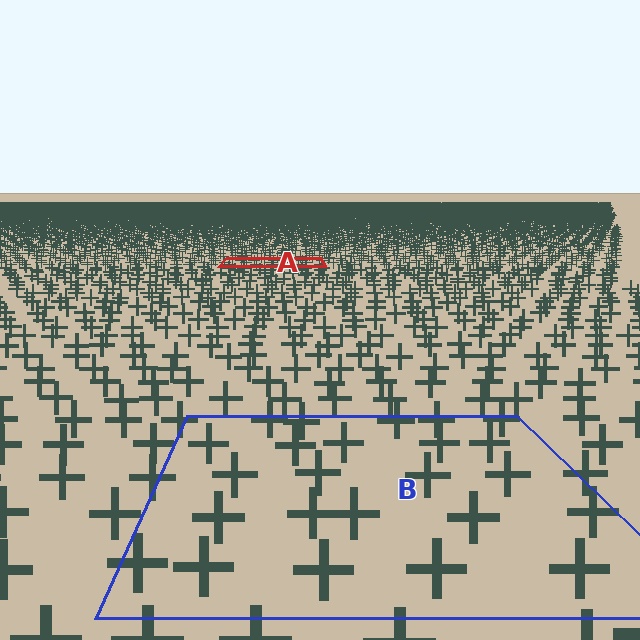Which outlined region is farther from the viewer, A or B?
Region A is farther from the viewer — the texture elements inside it appear smaller and more densely packed.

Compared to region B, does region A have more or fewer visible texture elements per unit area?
Region A has more texture elements per unit area — they are packed more densely because it is farther away.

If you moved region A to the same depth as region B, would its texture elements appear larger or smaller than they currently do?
They would appear larger. At a closer depth, the same texture elements are projected at a bigger on-screen size.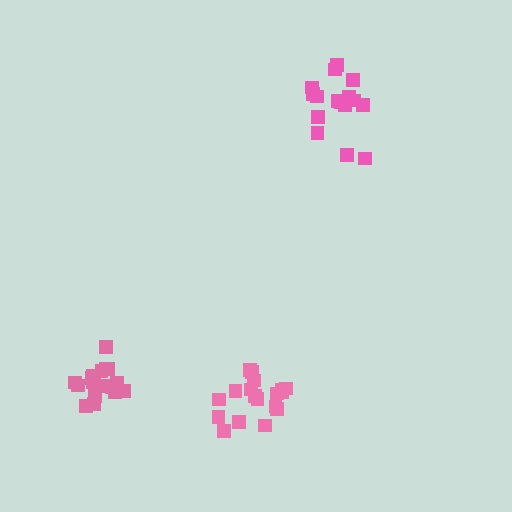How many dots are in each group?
Group 1: 18 dots, Group 2: 16 dots, Group 3: 18 dots (52 total).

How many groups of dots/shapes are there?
There are 3 groups.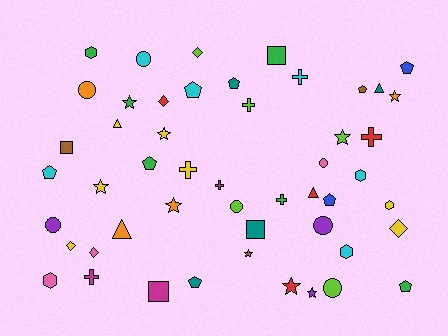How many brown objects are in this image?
There are 3 brown objects.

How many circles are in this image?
There are 7 circles.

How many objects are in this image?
There are 50 objects.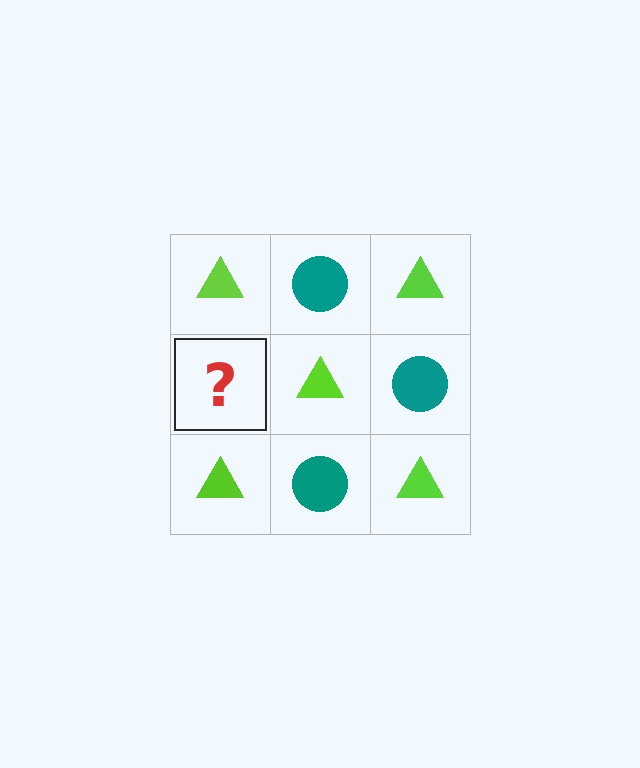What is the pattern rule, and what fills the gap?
The rule is that it alternates lime triangle and teal circle in a checkerboard pattern. The gap should be filled with a teal circle.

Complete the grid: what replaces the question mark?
The question mark should be replaced with a teal circle.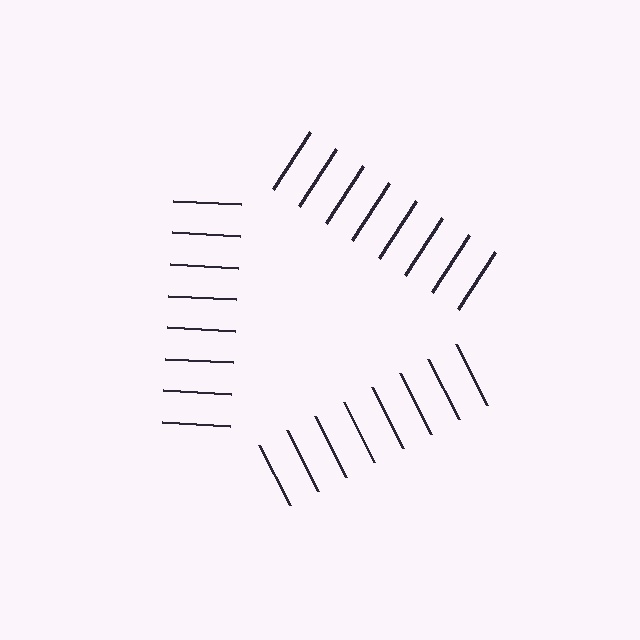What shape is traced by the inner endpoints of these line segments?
An illusory triangle — the line segments terminate on its edges but no continuous stroke is drawn.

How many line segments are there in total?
24 — 8 along each of the 3 edges.